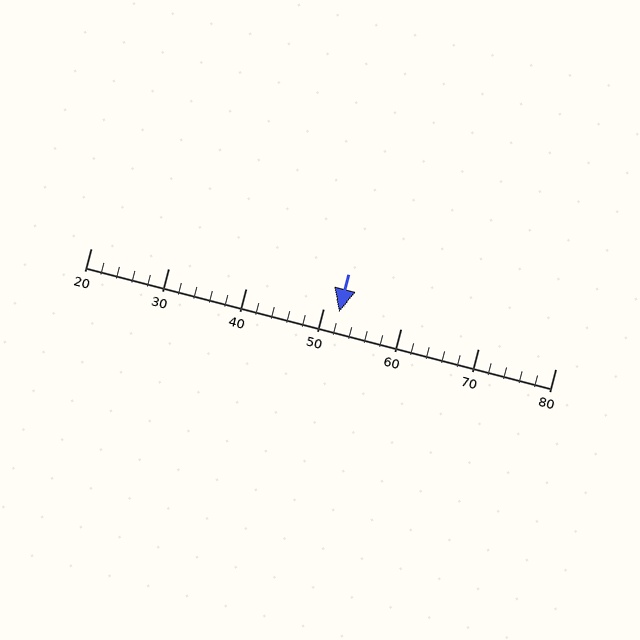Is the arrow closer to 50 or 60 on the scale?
The arrow is closer to 50.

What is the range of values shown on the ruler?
The ruler shows values from 20 to 80.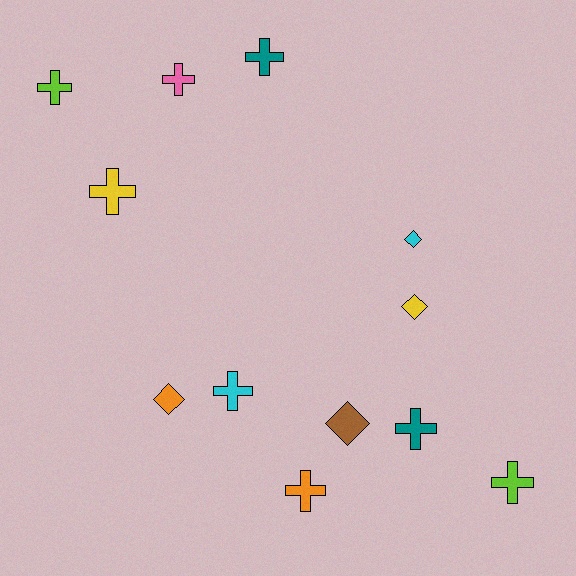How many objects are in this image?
There are 12 objects.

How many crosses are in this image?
There are 8 crosses.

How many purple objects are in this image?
There are no purple objects.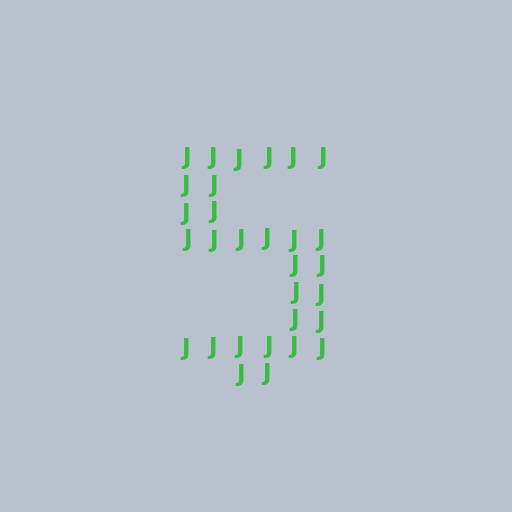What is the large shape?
The large shape is the digit 5.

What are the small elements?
The small elements are letter J's.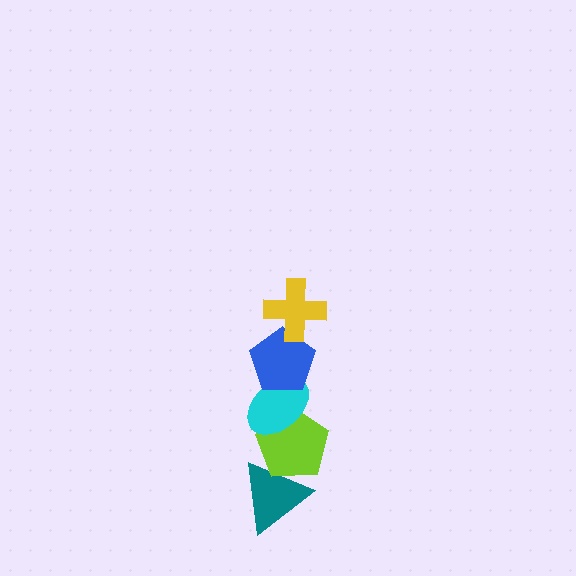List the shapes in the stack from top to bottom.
From top to bottom: the yellow cross, the blue pentagon, the cyan ellipse, the lime pentagon, the teal triangle.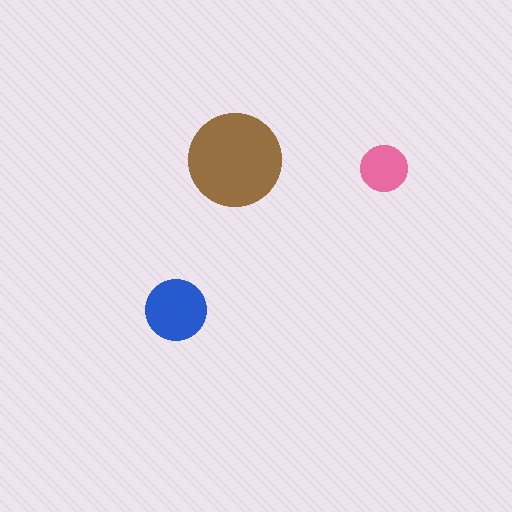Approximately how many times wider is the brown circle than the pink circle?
About 2 times wider.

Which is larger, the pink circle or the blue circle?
The blue one.